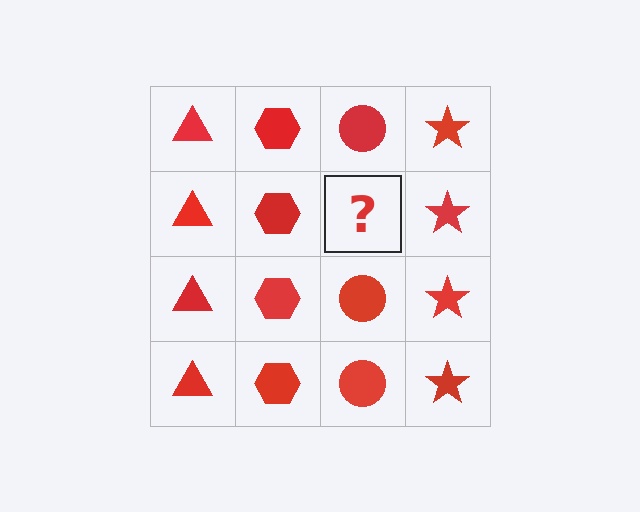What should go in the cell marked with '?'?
The missing cell should contain a red circle.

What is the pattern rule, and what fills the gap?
The rule is that each column has a consistent shape. The gap should be filled with a red circle.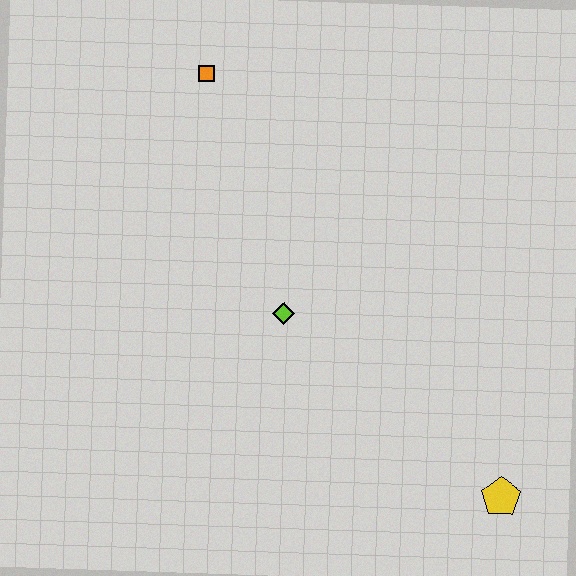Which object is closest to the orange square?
The lime diamond is closest to the orange square.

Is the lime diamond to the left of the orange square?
No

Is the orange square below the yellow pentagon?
No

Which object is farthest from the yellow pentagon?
The orange square is farthest from the yellow pentagon.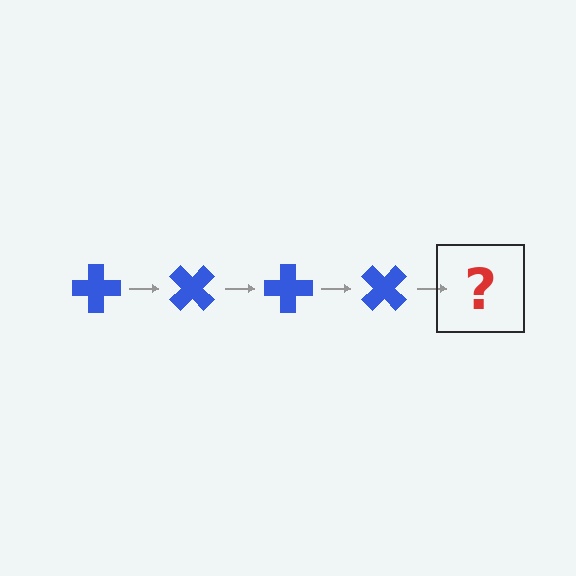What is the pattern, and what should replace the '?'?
The pattern is that the cross rotates 45 degrees each step. The '?' should be a blue cross rotated 180 degrees.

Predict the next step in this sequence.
The next step is a blue cross rotated 180 degrees.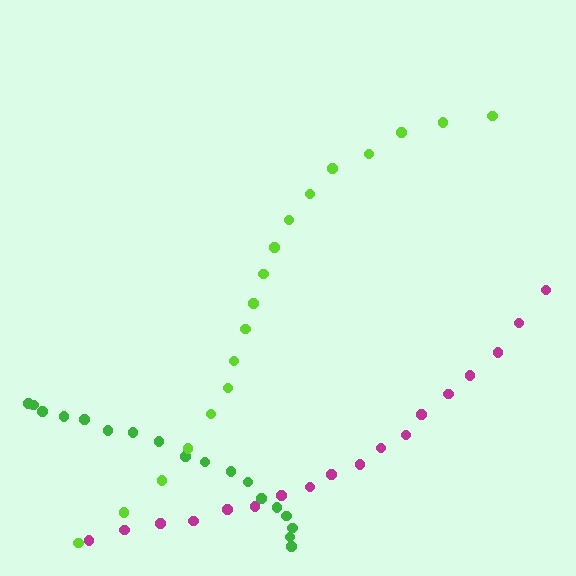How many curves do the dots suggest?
There are 3 distinct paths.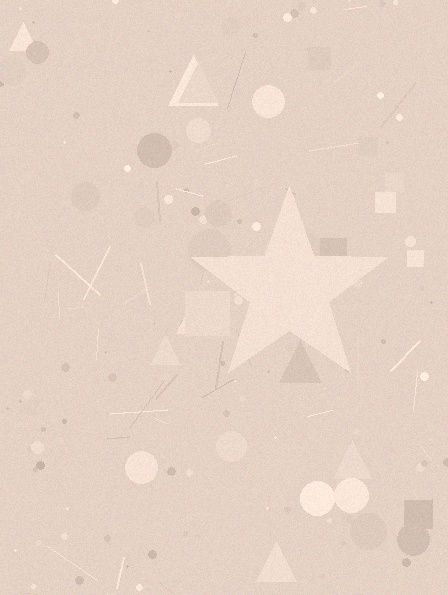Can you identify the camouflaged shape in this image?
The camouflaged shape is a star.